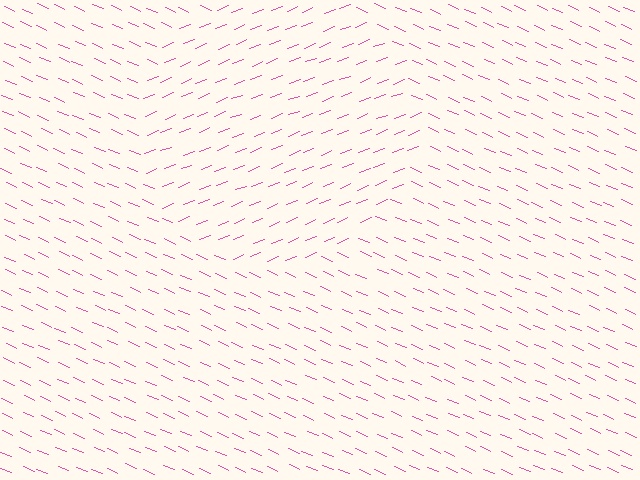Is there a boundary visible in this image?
Yes, there is a texture boundary formed by a change in line orientation.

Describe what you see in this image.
The image is filled with small pink line segments. A circle region in the image has lines oriented differently from the surrounding lines, creating a visible texture boundary.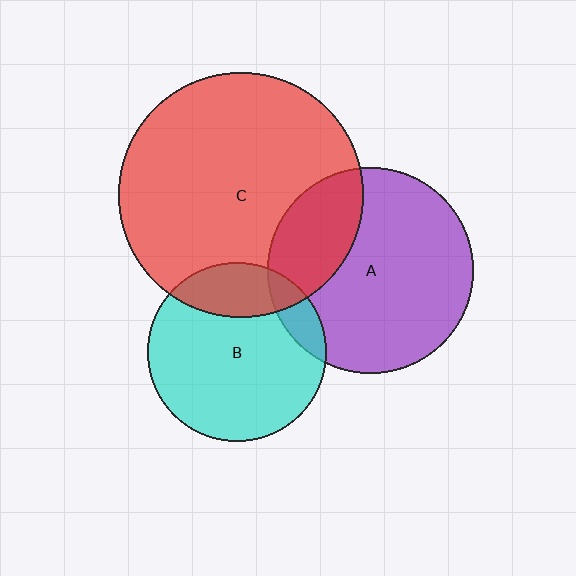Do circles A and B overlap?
Yes.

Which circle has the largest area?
Circle C (red).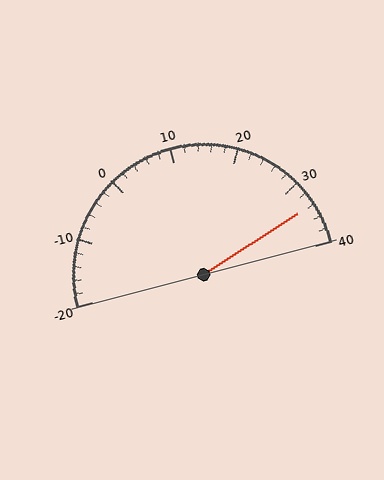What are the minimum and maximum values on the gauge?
The gauge ranges from -20 to 40.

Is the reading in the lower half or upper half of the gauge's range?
The reading is in the upper half of the range (-20 to 40).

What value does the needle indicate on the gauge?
The needle indicates approximately 34.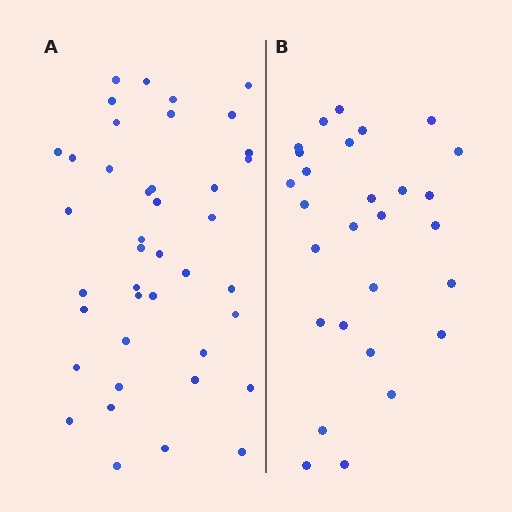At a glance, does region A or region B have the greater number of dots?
Region A (the left region) has more dots.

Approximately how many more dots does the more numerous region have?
Region A has approximately 15 more dots than region B.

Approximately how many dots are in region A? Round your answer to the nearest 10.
About 40 dots. (The exact count is 41, which rounds to 40.)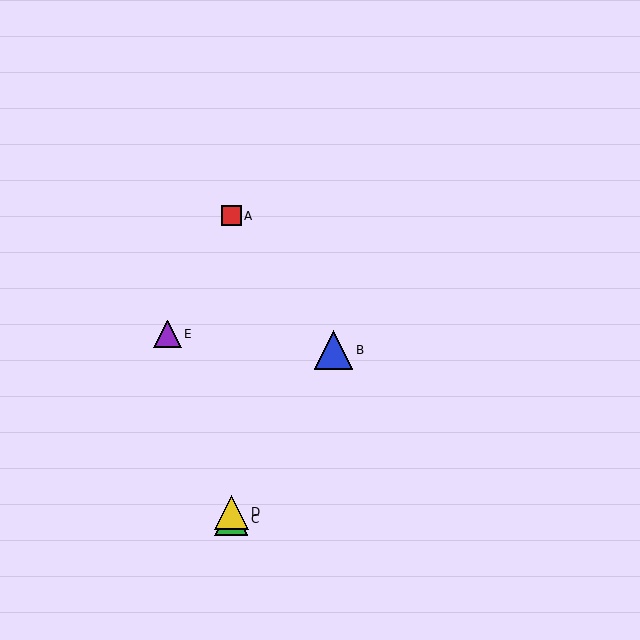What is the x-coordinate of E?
Object E is at x≈167.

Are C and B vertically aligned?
No, C is at x≈231 and B is at x≈333.